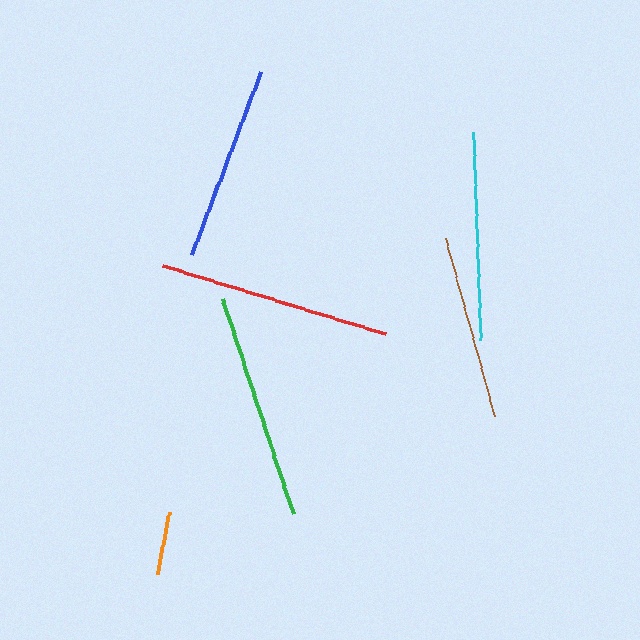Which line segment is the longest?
The red line is the longest at approximately 233 pixels.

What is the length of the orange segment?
The orange segment is approximately 63 pixels long.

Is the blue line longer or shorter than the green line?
The green line is longer than the blue line.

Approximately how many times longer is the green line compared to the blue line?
The green line is approximately 1.2 times the length of the blue line.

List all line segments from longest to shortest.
From longest to shortest: red, green, cyan, blue, brown, orange.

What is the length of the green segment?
The green segment is approximately 227 pixels long.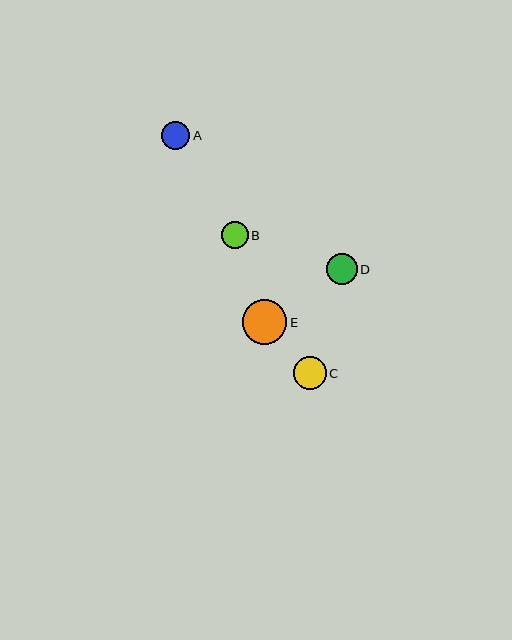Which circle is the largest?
Circle E is the largest with a size of approximately 45 pixels.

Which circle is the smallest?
Circle B is the smallest with a size of approximately 27 pixels.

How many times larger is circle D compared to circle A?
Circle D is approximately 1.1 times the size of circle A.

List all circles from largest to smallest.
From largest to smallest: E, C, D, A, B.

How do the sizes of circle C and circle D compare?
Circle C and circle D are approximately the same size.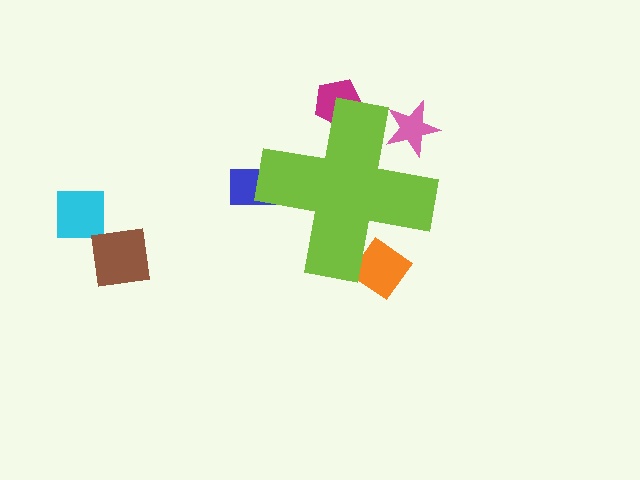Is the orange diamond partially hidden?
Yes, the orange diamond is partially hidden behind the lime cross.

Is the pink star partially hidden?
Yes, the pink star is partially hidden behind the lime cross.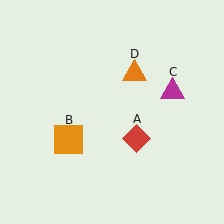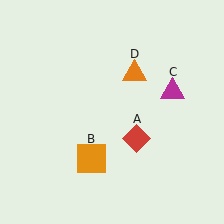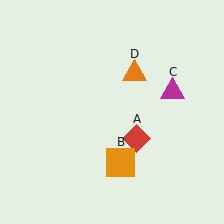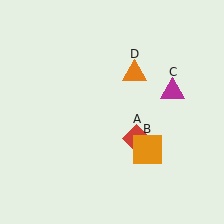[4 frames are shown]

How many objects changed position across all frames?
1 object changed position: orange square (object B).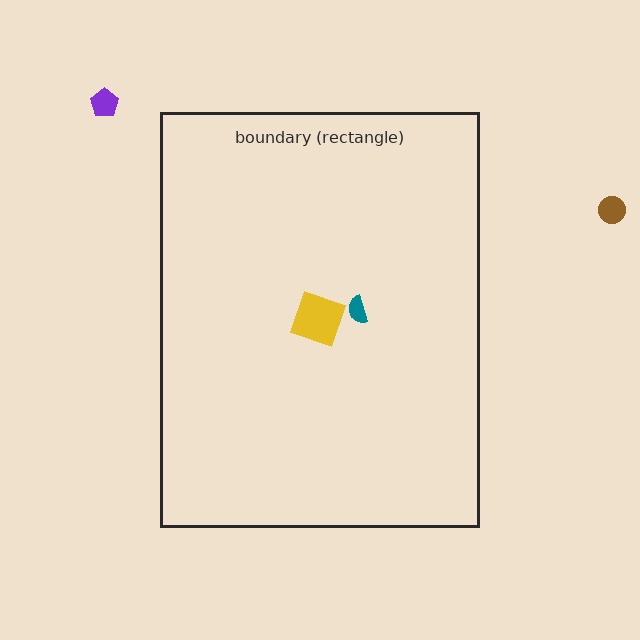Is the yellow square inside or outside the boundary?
Inside.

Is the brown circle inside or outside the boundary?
Outside.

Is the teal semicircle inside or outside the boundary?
Inside.